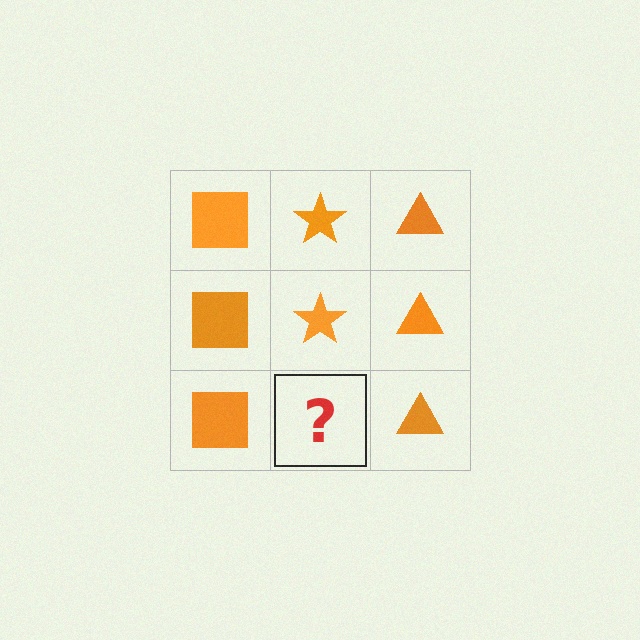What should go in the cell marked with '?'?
The missing cell should contain an orange star.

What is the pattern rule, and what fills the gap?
The rule is that each column has a consistent shape. The gap should be filled with an orange star.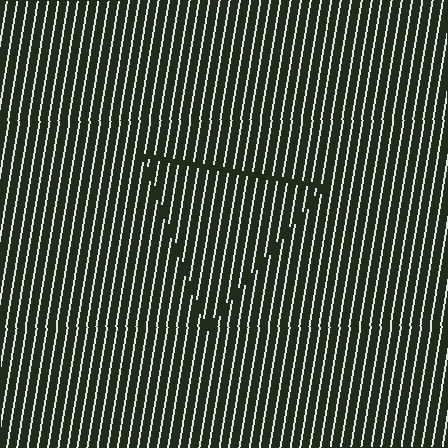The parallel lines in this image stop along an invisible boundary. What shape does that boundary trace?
An illusory triangle. The interior of the shape contains the same grating, shifted by half a period — the contour is defined by the phase discontinuity where line-ends from the inner and outer gratings abut.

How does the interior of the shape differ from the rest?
The interior of the shape contains the same grating, shifted by half a period — the contour is defined by the phase discontinuity where line-ends from the inner and outer gratings abut.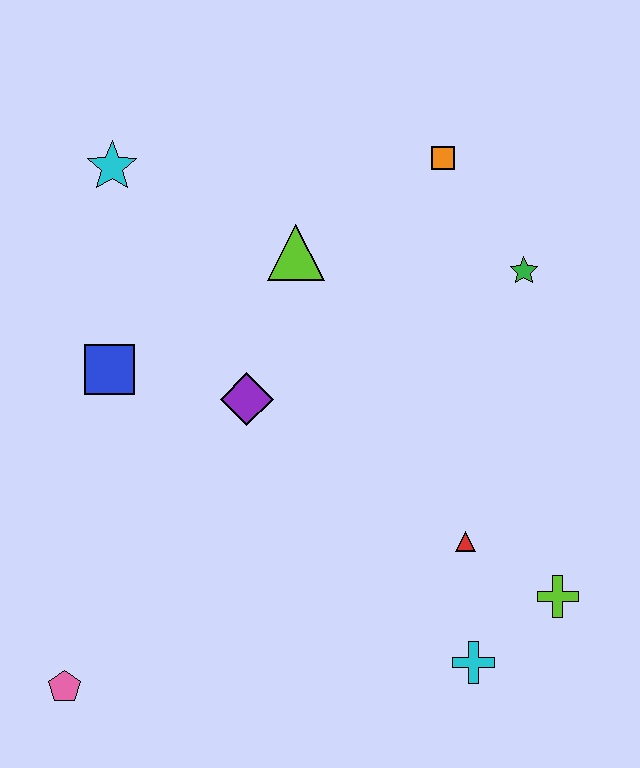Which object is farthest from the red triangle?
The cyan star is farthest from the red triangle.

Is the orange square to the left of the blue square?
No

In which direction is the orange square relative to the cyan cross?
The orange square is above the cyan cross.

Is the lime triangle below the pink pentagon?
No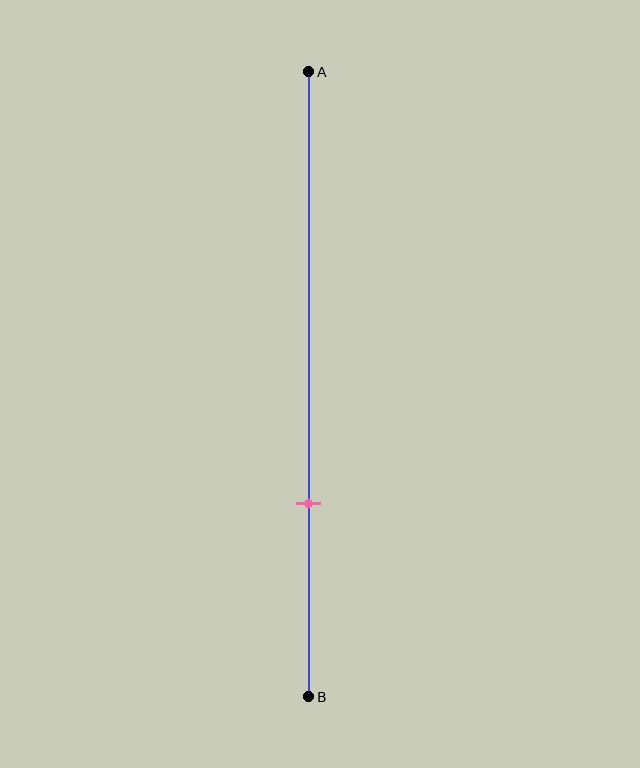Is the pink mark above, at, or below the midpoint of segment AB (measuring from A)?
The pink mark is below the midpoint of segment AB.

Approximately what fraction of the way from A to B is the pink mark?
The pink mark is approximately 70% of the way from A to B.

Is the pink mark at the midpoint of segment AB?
No, the mark is at about 70% from A, not at the 50% midpoint.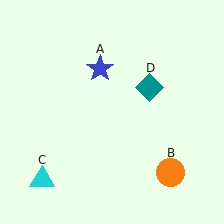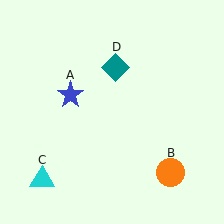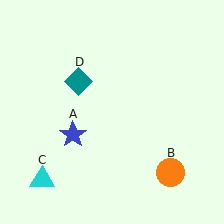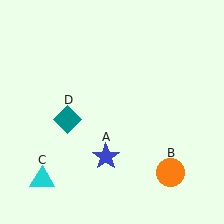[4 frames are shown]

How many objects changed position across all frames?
2 objects changed position: blue star (object A), teal diamond (object D).